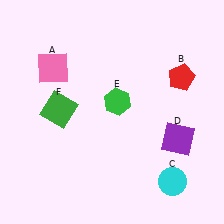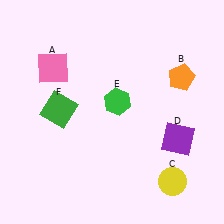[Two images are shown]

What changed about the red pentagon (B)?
In Image 1, B is red. In Image 2, it changed to orange.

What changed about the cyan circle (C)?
In Image 1, C is cyan. In Image 2, it changed to yellow.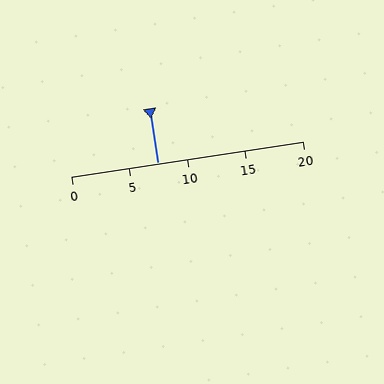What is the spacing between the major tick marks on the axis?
The major ticks are spaced 5 apart.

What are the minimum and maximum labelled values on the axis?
The axis runs from 0 to 20.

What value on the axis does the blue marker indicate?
The marker indicates approximately 7.5.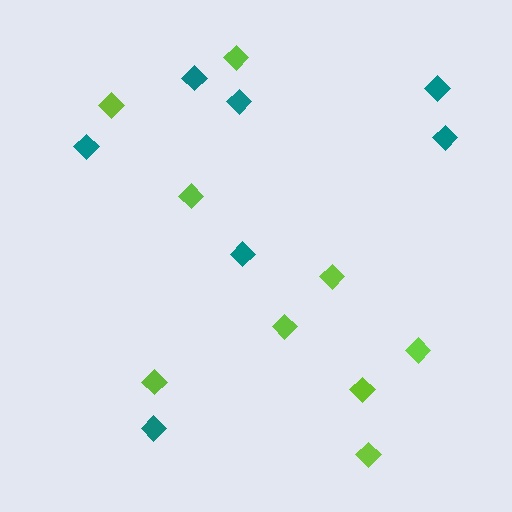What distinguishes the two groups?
There are 2 groups: one group of teal diamonds (7) and one group of lime diamonds (9).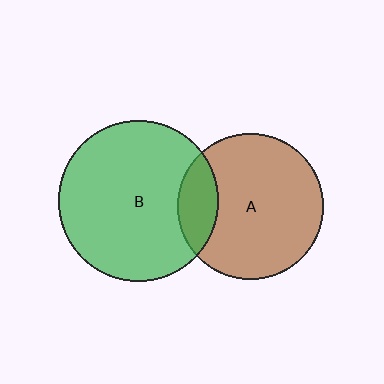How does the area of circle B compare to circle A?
Approximately 1.2 times.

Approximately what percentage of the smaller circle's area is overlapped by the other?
Approximately 20%.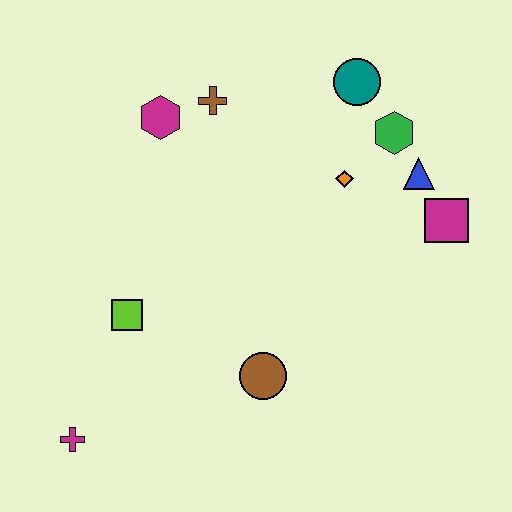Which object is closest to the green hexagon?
The blue triangle is closest to the green hexagon.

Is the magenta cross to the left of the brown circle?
Yes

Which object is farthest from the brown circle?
The teal circle is farthest from the brown circle.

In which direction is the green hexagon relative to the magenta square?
The green hexagon is above the magenta square.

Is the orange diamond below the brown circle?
No